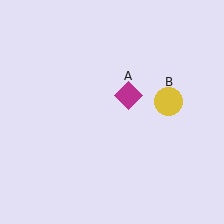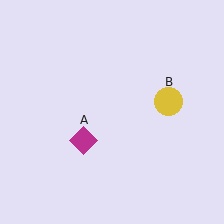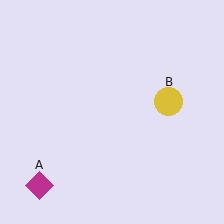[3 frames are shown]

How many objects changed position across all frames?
1 object changed position: magenta diamond (object A).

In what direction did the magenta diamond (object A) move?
The magenta diamond (object A) moved down and to the left.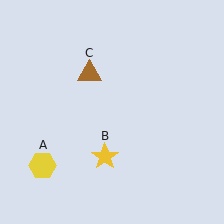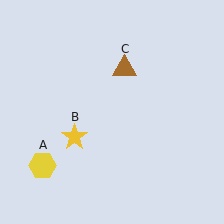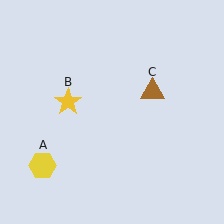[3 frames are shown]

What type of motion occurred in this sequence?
The yellow star (object B), brown triangle (object C) rotated clockwise around the center of the scene.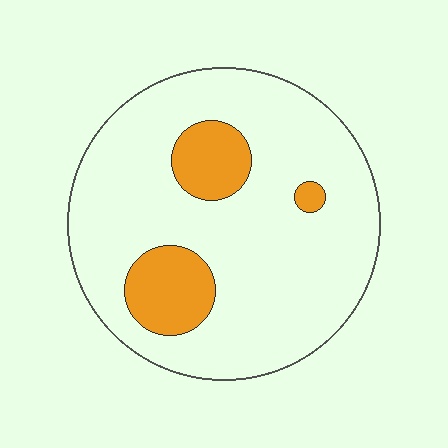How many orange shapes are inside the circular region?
3.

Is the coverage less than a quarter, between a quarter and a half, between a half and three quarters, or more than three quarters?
Less than a quarter.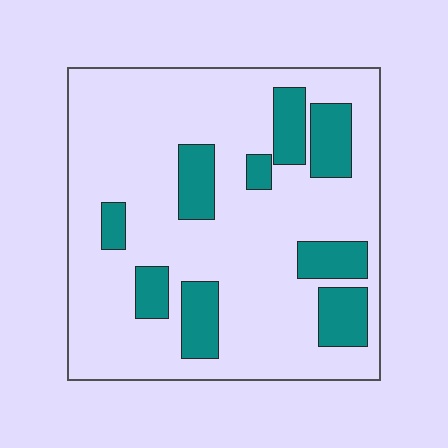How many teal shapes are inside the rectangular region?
9.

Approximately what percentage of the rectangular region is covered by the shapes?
Approximately 20%.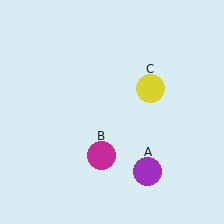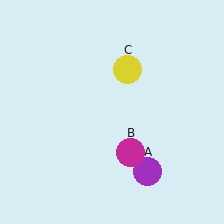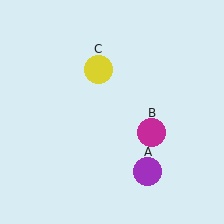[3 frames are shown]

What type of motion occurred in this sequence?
The magenta circle (object B), yellow circle (object C) rotated counterclockwise around the center of the scene.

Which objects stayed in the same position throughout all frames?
Purple circle (object A) remained stationary.